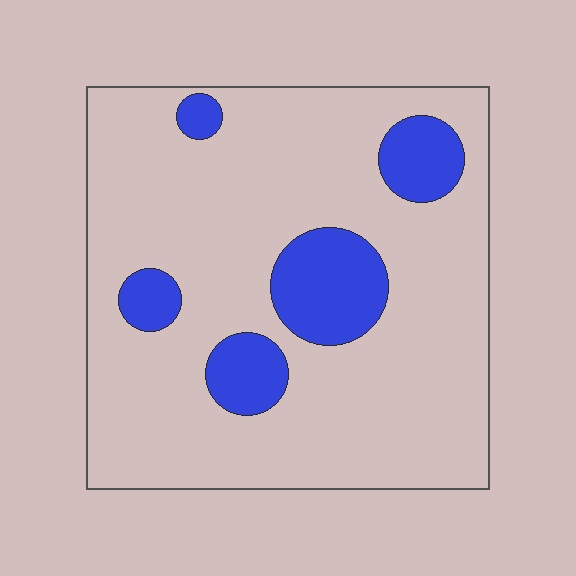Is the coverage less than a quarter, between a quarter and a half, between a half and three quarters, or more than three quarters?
Less than a quarter.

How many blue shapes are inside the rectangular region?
5.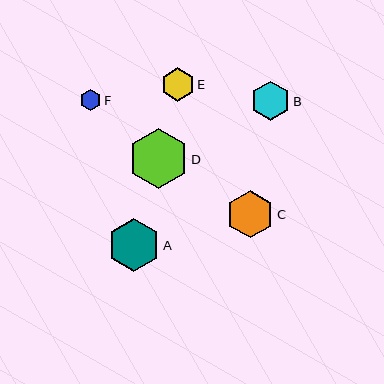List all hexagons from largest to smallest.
From largest to smallest: D, A, C, B, E, F.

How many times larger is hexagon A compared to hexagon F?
Hexagon A is approximately 2.6 times the size of hexagon F.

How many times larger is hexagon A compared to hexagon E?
Hexagon A is approximately 1.6 times the size of hexagon E.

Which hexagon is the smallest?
Hexagon F is the smallest with a size of approximately 20 pixels.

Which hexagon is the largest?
Hexagon D is the largest with a size of approximately 60 pixels.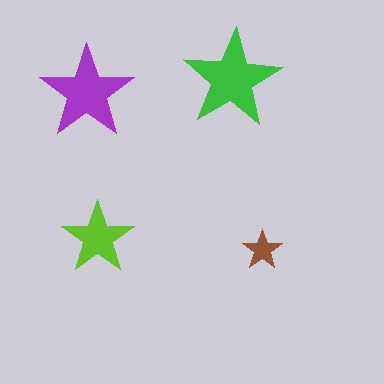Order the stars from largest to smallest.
the green one, the purple one, the lime one, the brown one.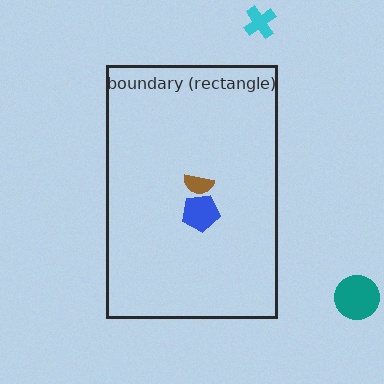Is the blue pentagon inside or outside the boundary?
Inside.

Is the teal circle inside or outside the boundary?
Outside.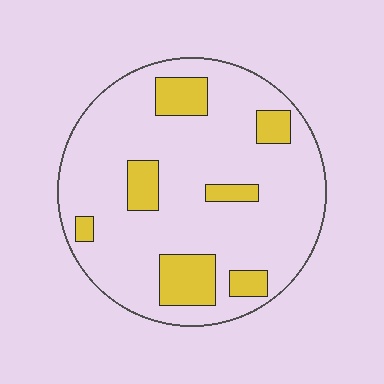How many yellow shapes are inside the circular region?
7.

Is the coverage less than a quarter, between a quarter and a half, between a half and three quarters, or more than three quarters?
Less than a quarter.